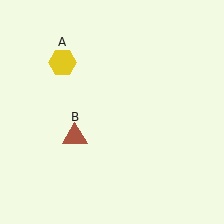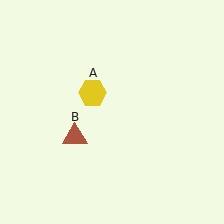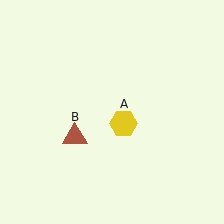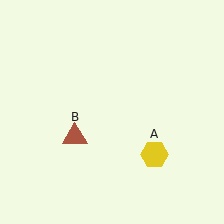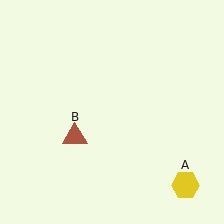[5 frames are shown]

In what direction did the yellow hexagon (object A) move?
The yellow hexagon (object A) moved down and to the right.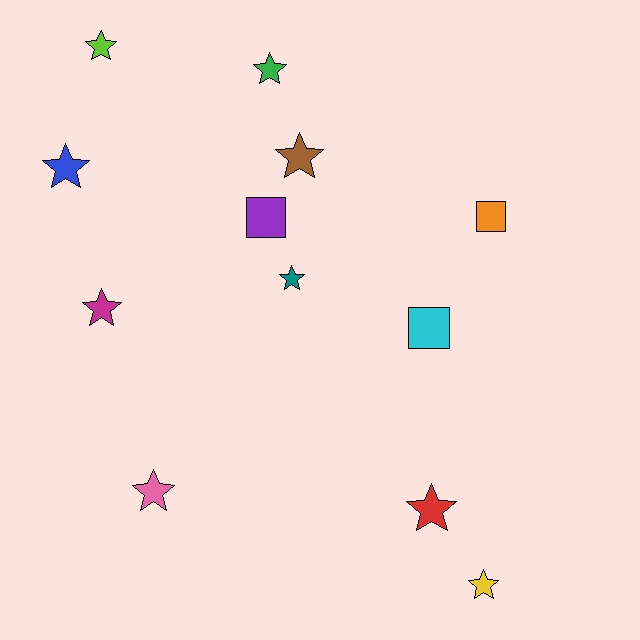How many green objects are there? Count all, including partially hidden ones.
There is 1 green object.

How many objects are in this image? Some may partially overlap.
There are 12 objects.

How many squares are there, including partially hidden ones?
There are 3 squares.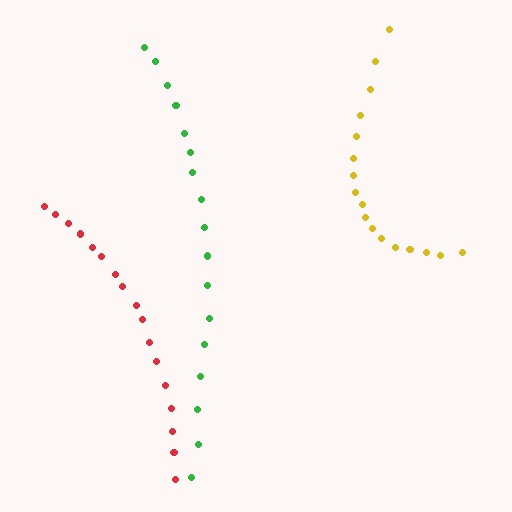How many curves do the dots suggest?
There are 3 distinct paths.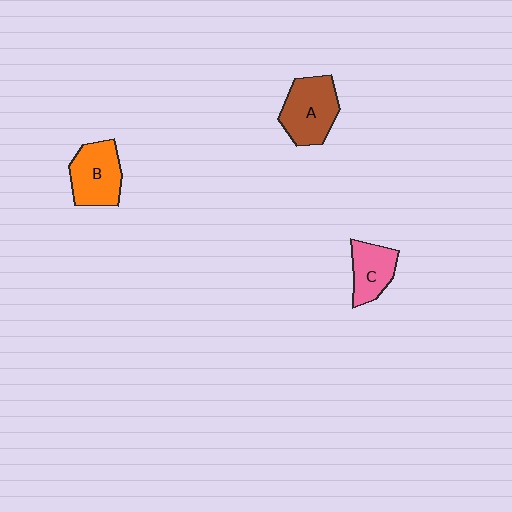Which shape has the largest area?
Shape A (brown).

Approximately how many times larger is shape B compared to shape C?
Approximately 1.3 times.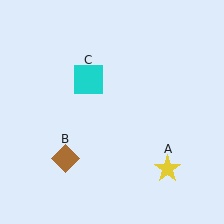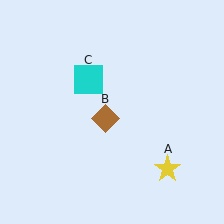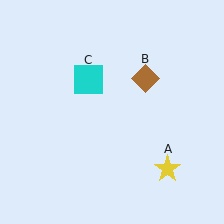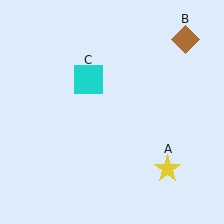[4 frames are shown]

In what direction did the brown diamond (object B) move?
The brown diamond (object B) moved up and to the right.